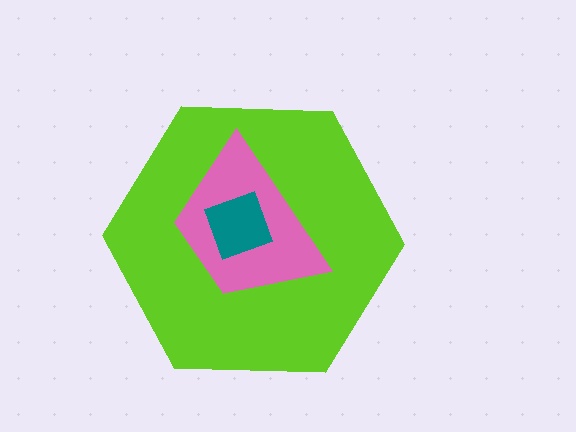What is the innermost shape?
The teal square.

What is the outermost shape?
The lime hexagon.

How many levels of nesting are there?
3.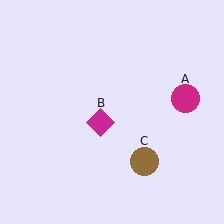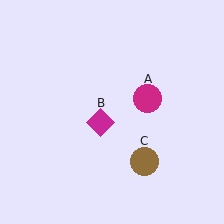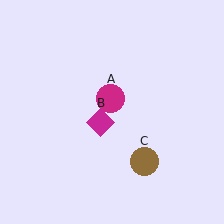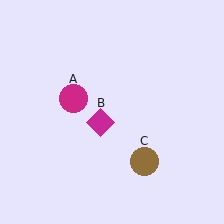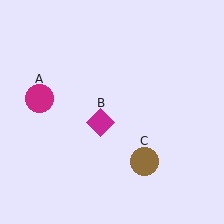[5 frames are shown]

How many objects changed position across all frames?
1 object changed position: magenta circle (object A).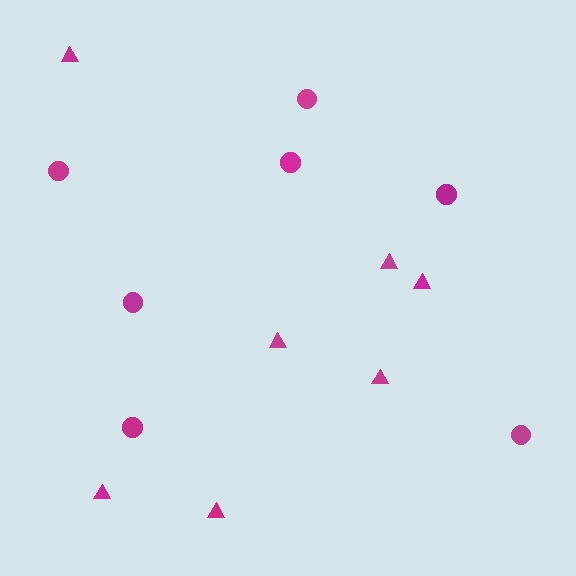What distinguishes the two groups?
There are 2 groups: one group of triangles (7) and one group of circles (7).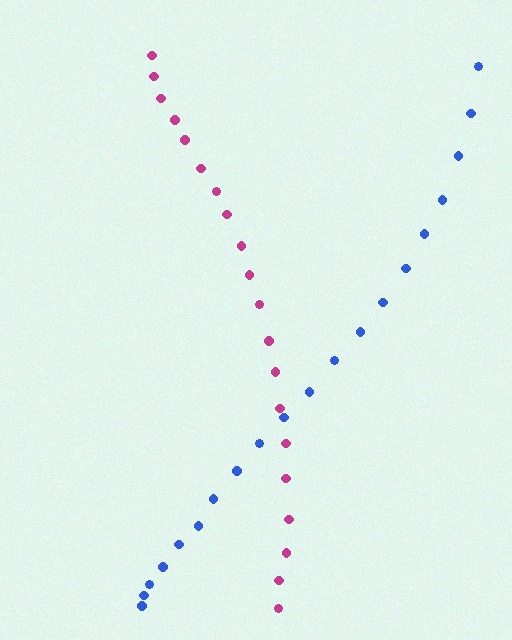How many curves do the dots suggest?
There are 2 distinct paths.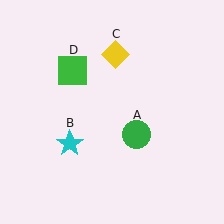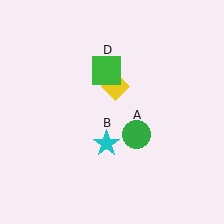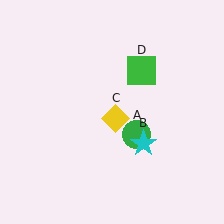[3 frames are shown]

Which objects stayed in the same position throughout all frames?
Green circle (object A) remained stationary.